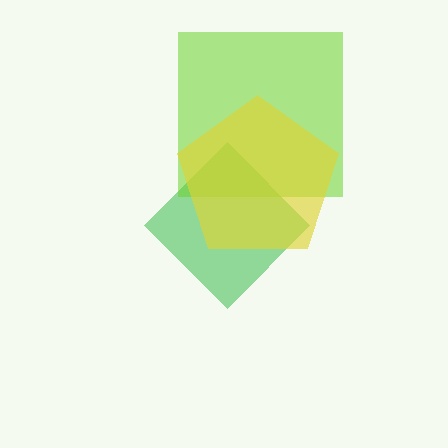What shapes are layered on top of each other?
The layered shapes are: a green diamond, a lime square, a yellow pentagon.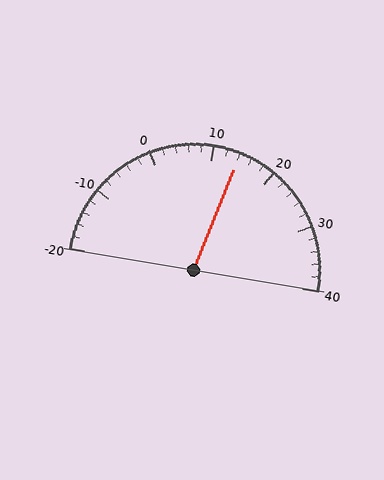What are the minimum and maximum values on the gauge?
The gauge ranges from -20 to 40.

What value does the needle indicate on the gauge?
The needle indicates approximately 14.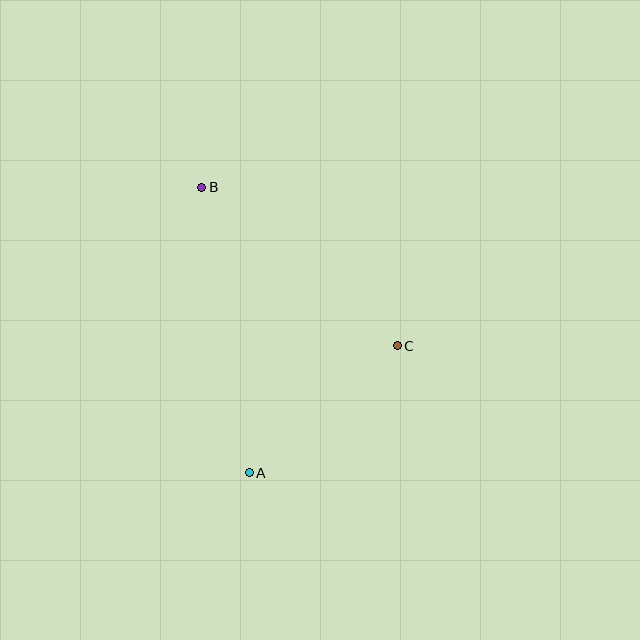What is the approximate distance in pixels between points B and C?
The distance between B and C is approximately 252 pixels.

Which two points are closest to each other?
Points A and C are closest to each other.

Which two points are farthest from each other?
Points A and B are farthest from each other.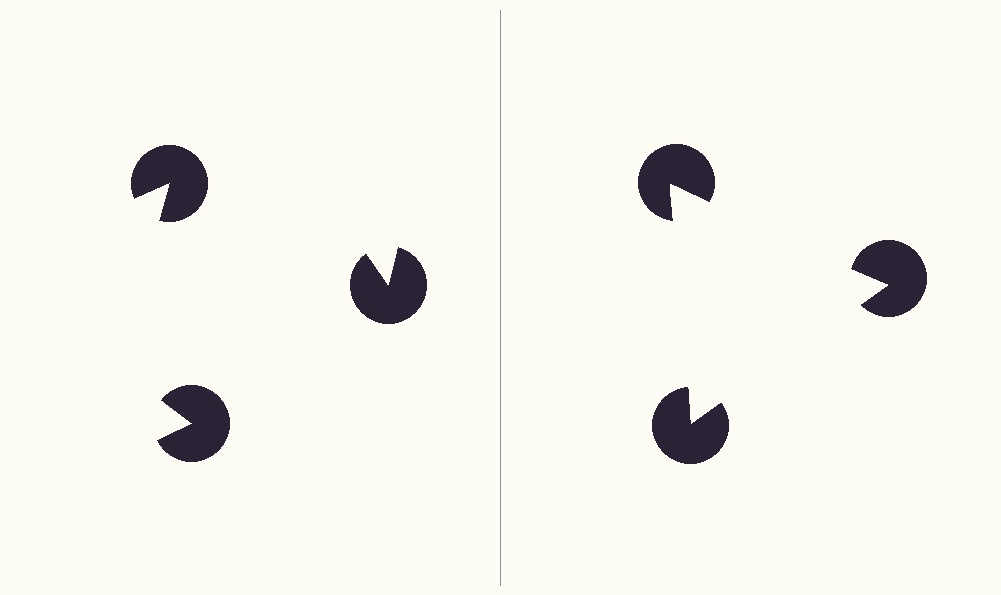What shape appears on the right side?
An illusory triangle.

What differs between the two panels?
The pac-man discs are positioned identically on both sides; only the wedge orientations differ. On the right they align to a triangle; on the left they are misaligned.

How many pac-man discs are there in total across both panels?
6 — 3 on each side.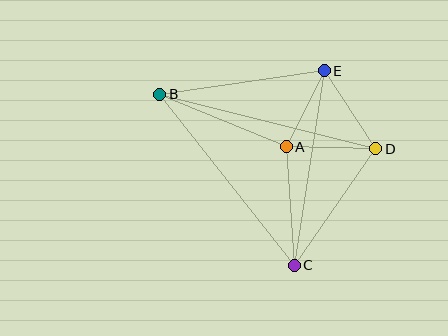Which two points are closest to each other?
Points A and E are closest to each other.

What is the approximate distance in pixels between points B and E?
The distance between B and E is approximately 166 pixels.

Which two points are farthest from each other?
Points B and D are farthest from each other.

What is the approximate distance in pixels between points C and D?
The distance between C and D is approximately 142 pixels.